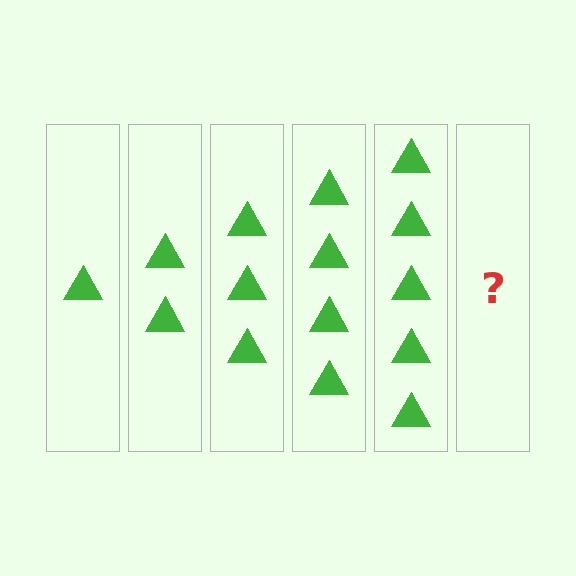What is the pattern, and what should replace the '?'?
The pattern is that each step adds one more triangle. The '?' should be 6 triangles.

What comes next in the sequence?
The next element should be 6 triangles.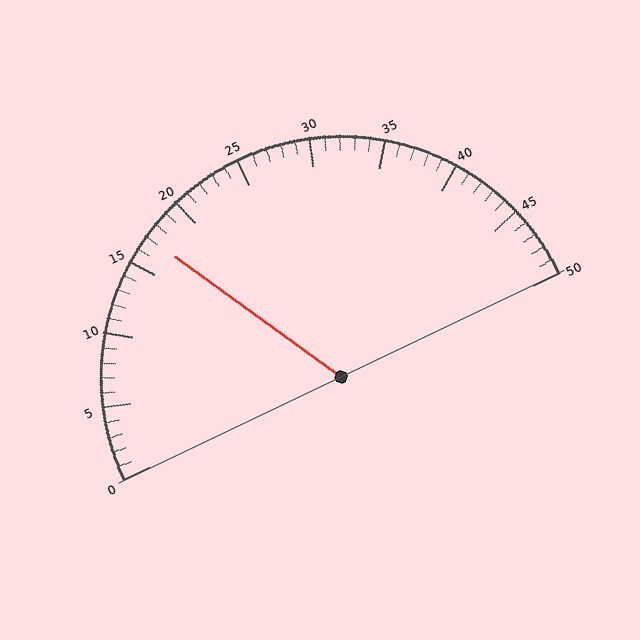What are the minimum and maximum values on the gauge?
The gauge ranges from 0 to 50.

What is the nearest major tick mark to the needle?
The nearest major tick mark is 15.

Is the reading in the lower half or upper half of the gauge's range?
The reading is in the lower half of the range (0 to 50).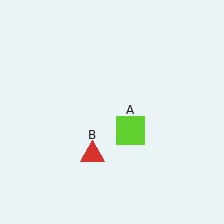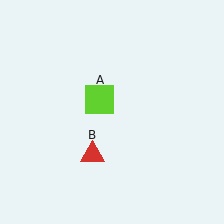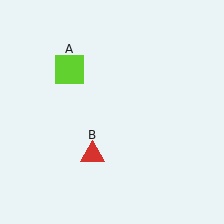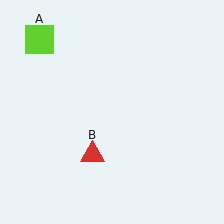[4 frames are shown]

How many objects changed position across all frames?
1 object changed position: lime square (object A).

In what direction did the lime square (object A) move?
The lime square (object A) moved up and to the left.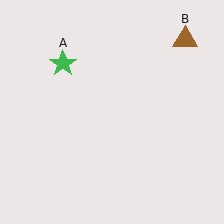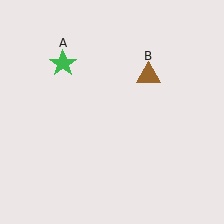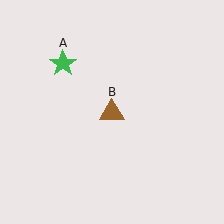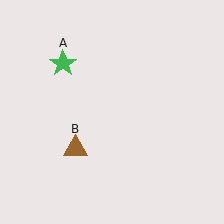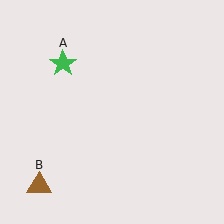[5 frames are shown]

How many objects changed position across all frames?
1 object changed position: brown triangle (object B).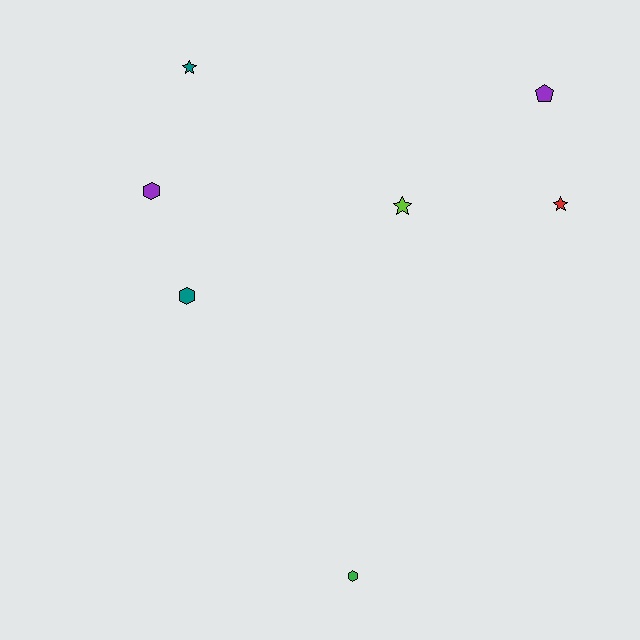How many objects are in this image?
There are 7 objects.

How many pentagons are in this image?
There is 1 pentagon.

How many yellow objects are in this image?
There are no yellow objects.